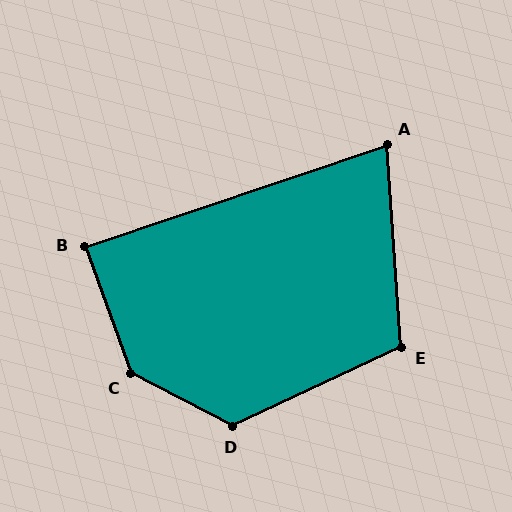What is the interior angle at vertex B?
Approximately 89 degrees (approximately right).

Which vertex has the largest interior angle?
C, at approximately 137 degrees.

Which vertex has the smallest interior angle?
A, at approximately 76 degrees.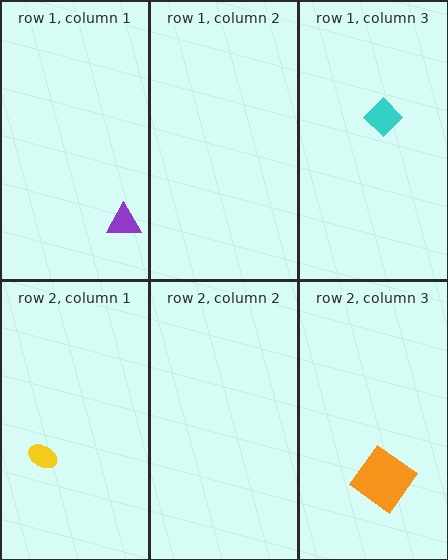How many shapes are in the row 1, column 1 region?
1.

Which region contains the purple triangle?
The row 1, column 1 region.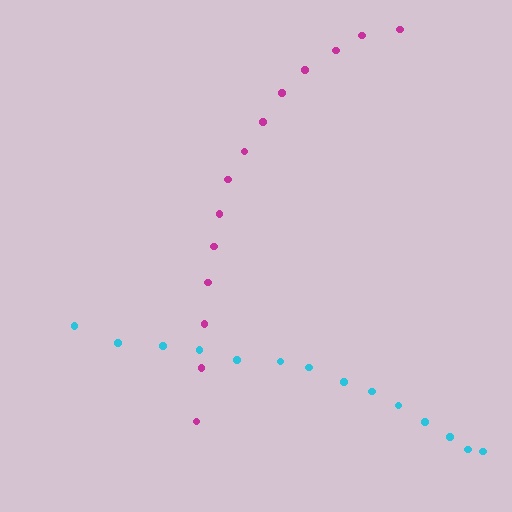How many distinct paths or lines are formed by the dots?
There are 2 distinct paths.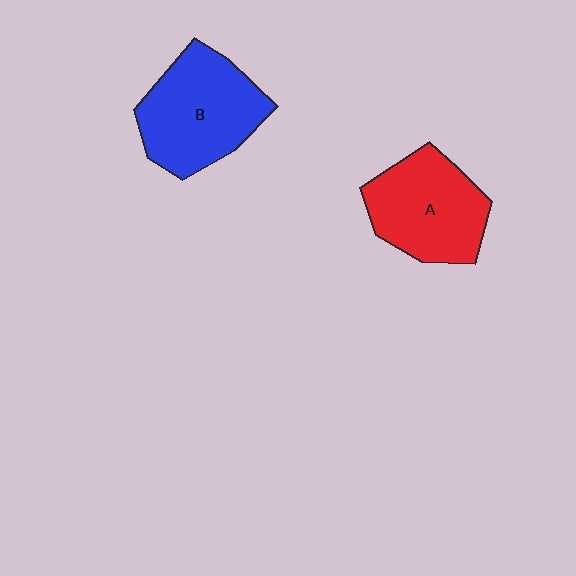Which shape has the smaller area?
Shape A (red).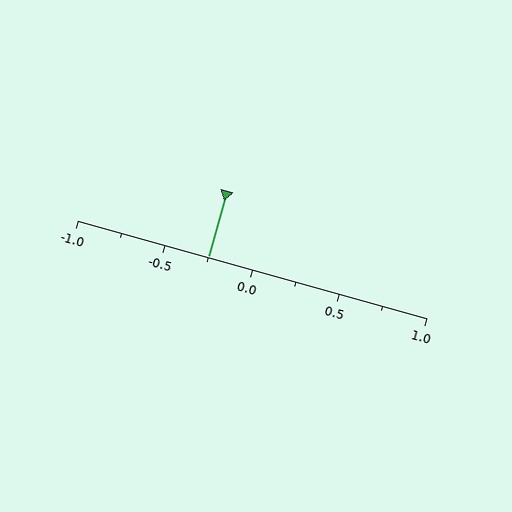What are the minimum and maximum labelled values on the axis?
The axis runs from -1.0 to 1.0.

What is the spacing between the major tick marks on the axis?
The major ticks are spaced 0.5 apart.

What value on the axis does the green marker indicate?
The marker indicates approximately -0.25.